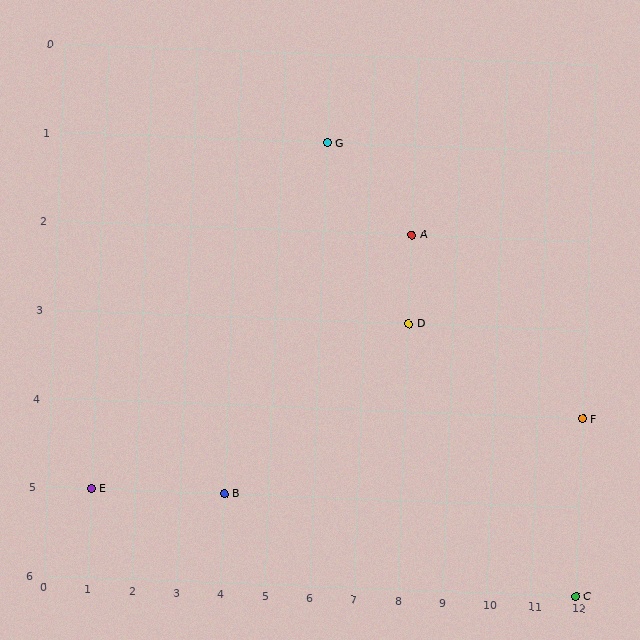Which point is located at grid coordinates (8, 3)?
Point D is at (8, 3).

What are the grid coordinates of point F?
Point F is at grid coordinates (12, 4).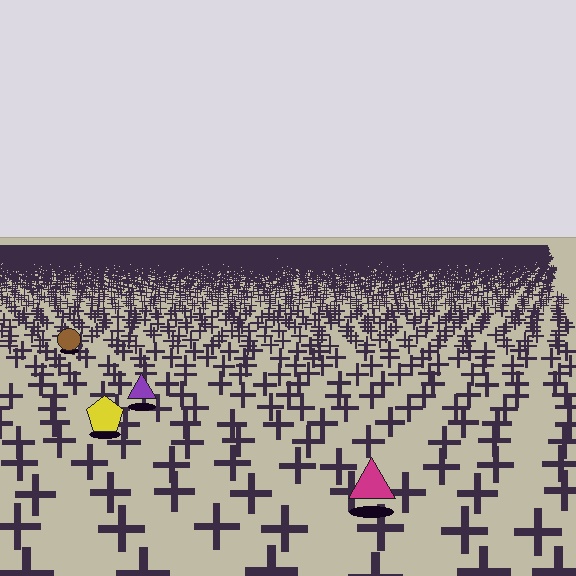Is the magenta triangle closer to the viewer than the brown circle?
Yes. The magenta triangle is closer — you can tell from the texture gradient: the ground texture is coarser near it.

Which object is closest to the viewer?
The magenta triangle is closest. The texture marks near it are larger and more spread out.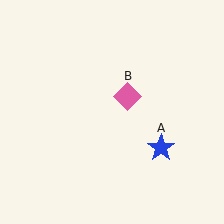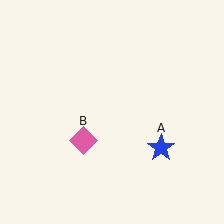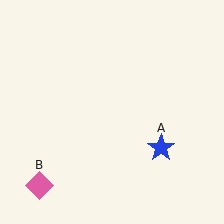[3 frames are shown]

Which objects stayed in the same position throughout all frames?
Blue star (object A) remained stationary.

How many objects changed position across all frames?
1 object changed position: pink diamond (object B).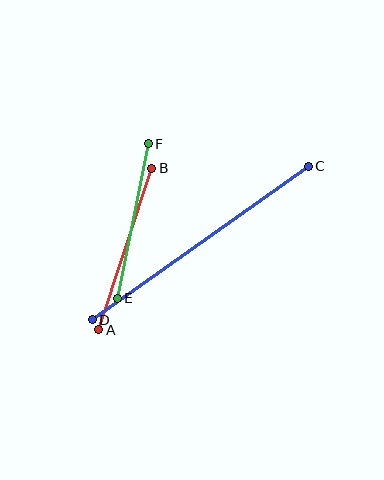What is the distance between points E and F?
The distance is approximately 158 pixels.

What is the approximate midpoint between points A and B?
The midpoint is at approximately (125, 249) pixels.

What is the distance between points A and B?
The distance is approximately 170 pixels.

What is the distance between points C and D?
The distance is approximately 265 pixels.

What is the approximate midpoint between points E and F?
The midpoint is at approximately (133, 221) pixels.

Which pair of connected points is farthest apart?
Points C and D are farthest apart.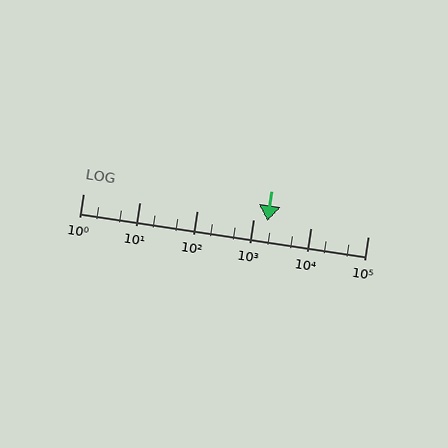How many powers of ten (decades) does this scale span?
The scale spans 5 decades, from 1 to 100000.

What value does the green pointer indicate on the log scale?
The pointer indicates approximately 1700.